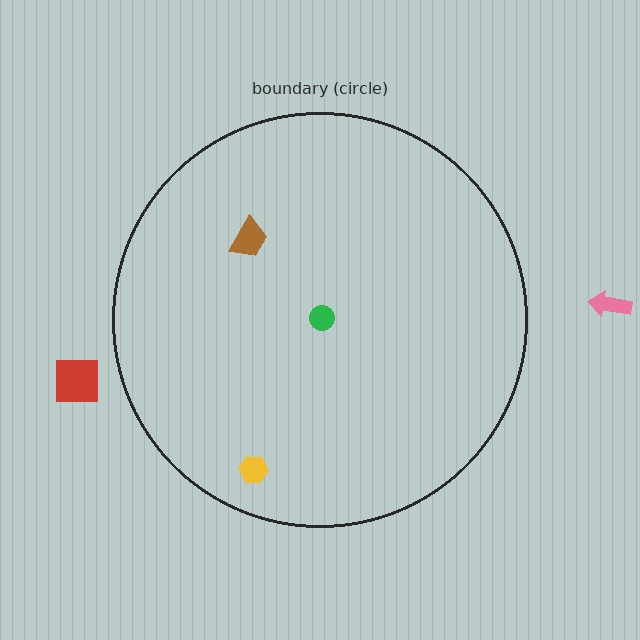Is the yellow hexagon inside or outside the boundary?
Inside.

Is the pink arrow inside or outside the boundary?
Outside.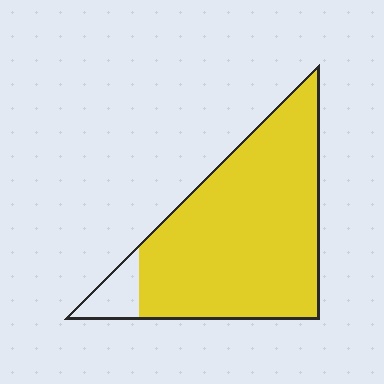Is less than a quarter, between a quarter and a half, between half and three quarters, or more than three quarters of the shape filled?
More than three quarters.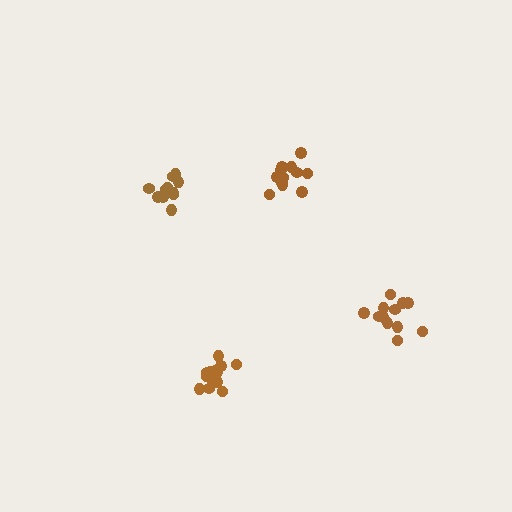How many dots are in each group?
Group 1: 15 dots, Group 2: 12 dots, Group 3: 12 dots, Group 4: 11 dots (50 total).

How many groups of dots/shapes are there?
There are 4 groups.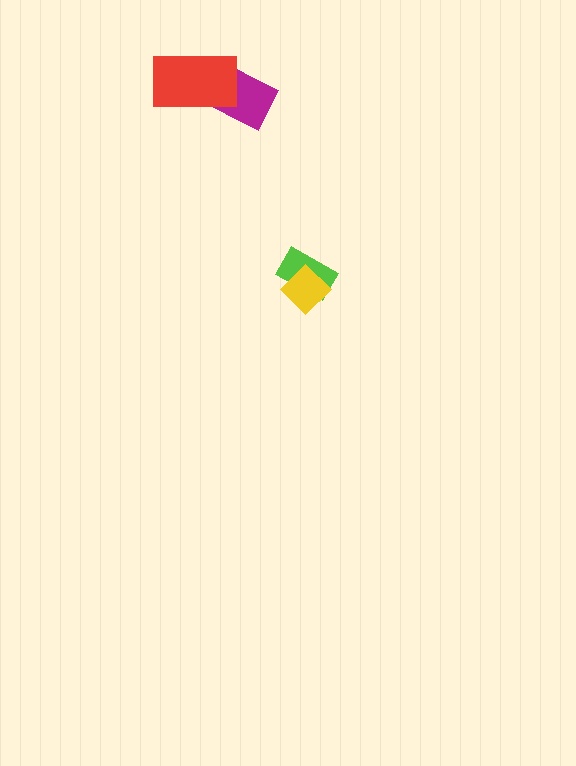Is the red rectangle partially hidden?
No, no other shape covers it.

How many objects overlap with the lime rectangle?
1 object overlaps with the lime rectangle.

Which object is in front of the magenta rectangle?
The red rectangle is in front of the magenta rectangle.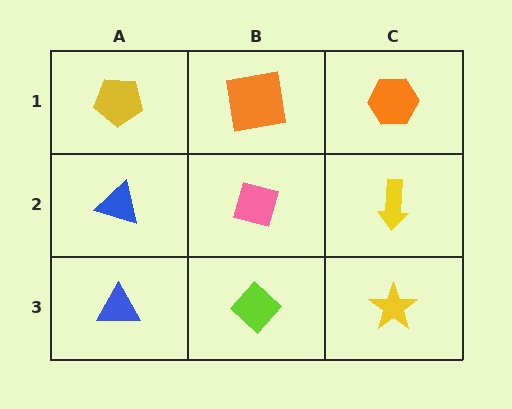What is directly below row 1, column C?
A yellow arrow.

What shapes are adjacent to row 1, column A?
A blue triangle (row 2, column A), an orange square (row 1, column B).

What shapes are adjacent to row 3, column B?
A pink diamond (row 2, column B), a blue triangle (row 3, column A), a yellow star (row 3, column C).